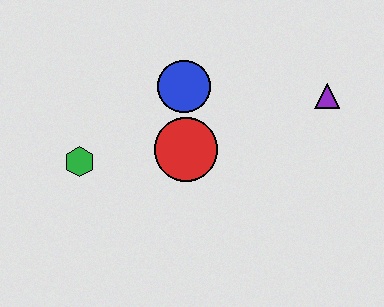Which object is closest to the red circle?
The blue circle is closest to the red circle.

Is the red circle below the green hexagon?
No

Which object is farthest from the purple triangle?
The green hexagon is farthest from the purple triangle.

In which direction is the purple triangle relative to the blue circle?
The purple triangle is to the right of the blue circle.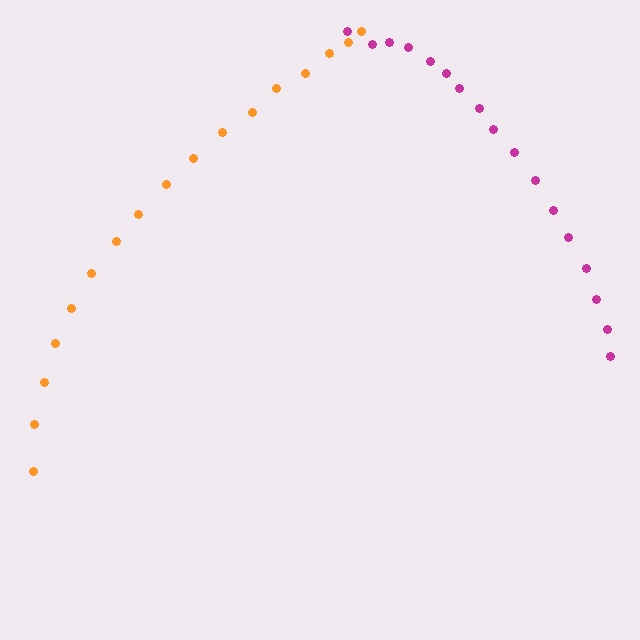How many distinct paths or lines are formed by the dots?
There are 2 distinct paths.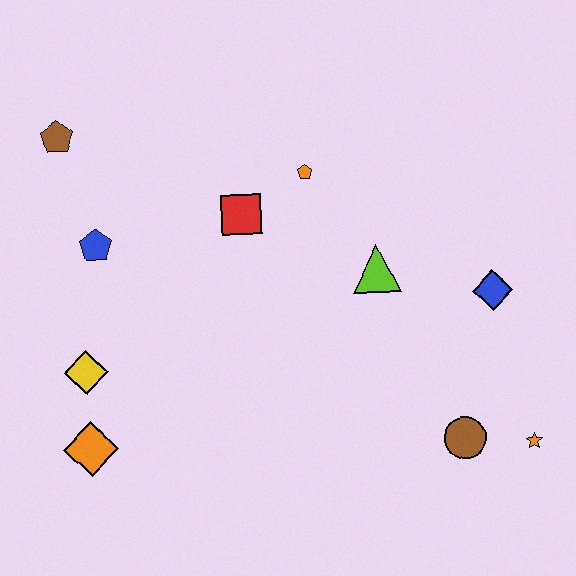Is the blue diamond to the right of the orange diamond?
Yes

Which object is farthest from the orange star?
The brown pentagon is farthest from the orange star.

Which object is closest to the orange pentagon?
The red square is closest to the orange pentagon.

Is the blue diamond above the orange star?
Yes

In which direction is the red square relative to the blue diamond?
The red square is to the left of the blue diamond.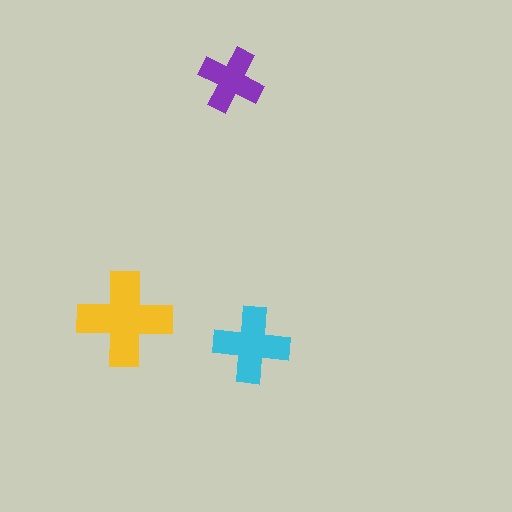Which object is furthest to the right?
The cyan cross is rightmost.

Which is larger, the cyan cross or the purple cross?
The cyan one.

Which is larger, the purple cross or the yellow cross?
The yellow one.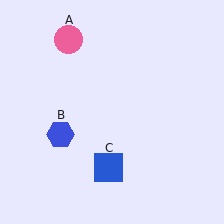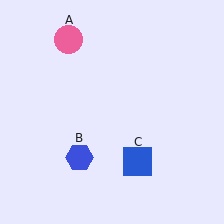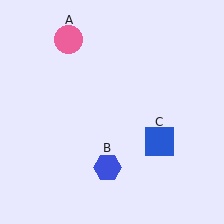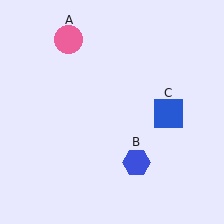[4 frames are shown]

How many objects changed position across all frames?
2 objects changed position: blue hexagon (object B), blue square (object C).